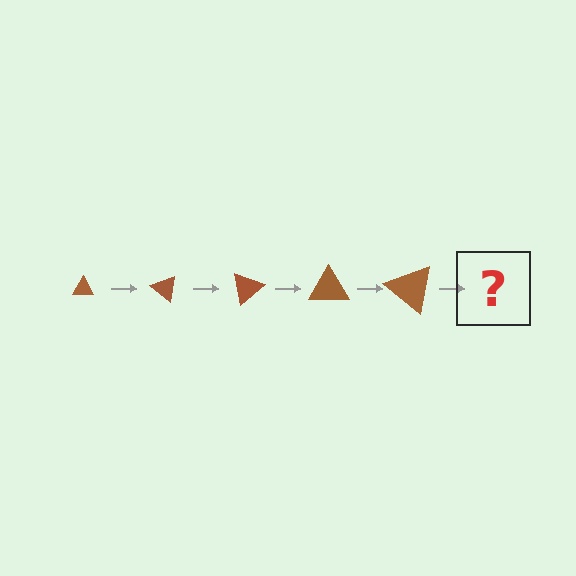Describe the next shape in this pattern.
It should be a triangle, larger than the previous one and rotated 200 degrees from the start.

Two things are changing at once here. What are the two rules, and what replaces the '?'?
The two rules are that the triangle grows larger each step and it rotates 40 degrees each step. The '?' should be a triangle, larger than the previous one and rotated 200 degrees from the start.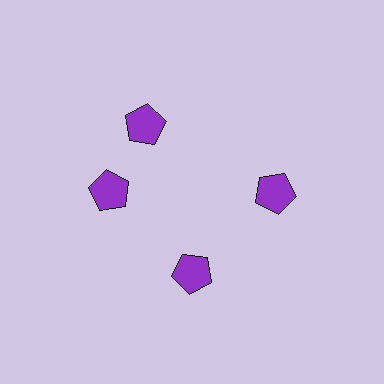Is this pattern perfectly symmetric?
No. The 4 purple pentagons are arranged in a ring, but one element near the 12 o'clock position is rotated out of alignment along the ring, breaking the 4-fold rotational symmetry.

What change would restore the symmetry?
The symmetry would be restored by rotating it back into even spacing with its neighbors so that all 4 pentagons sit at equal angles and equal distance from the center.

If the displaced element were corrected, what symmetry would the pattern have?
It would have 4-fold rotational symmetry — the pattern would map onto itself every 90 degrees.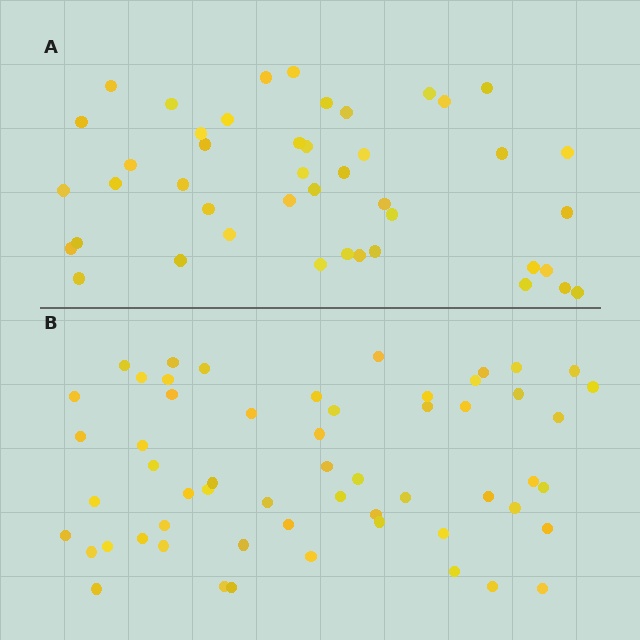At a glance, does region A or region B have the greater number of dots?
Region B (the bottom region) has more dots.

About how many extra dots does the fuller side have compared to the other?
Region B has approximately 15 more dots than region A.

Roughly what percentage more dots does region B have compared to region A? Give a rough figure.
About 30% more.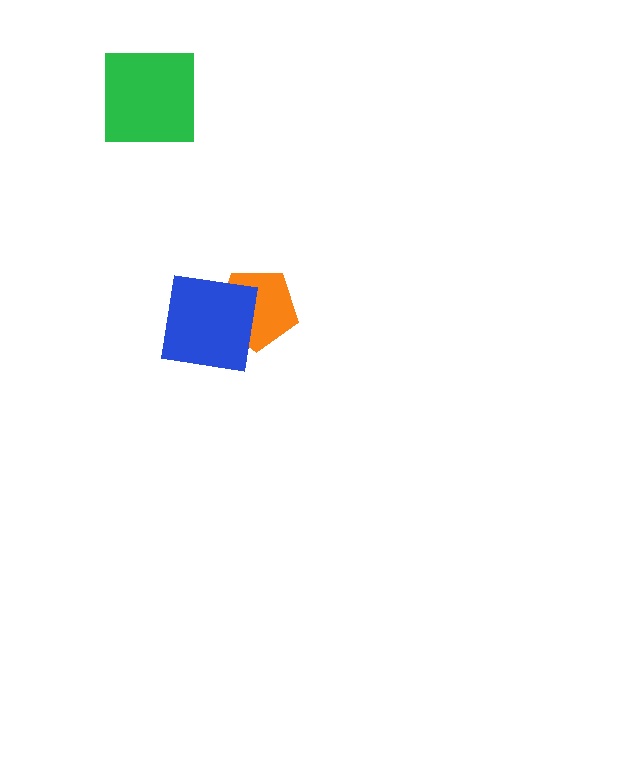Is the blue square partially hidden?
No, no other shape covers it.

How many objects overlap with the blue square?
1 object overlaps with the blue square.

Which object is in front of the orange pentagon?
The blue square is in front of the orange pentagon.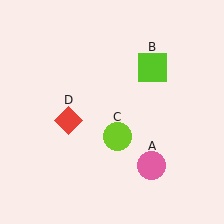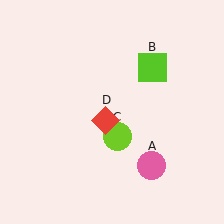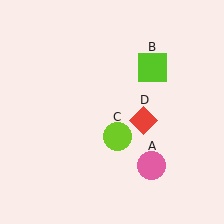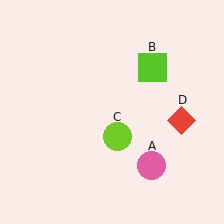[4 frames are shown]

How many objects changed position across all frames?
1 object changed position: red diamond (object D).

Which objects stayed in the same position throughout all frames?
Pink circle (object A) and lime square (object B) and lime circle (object C) remained stationary.